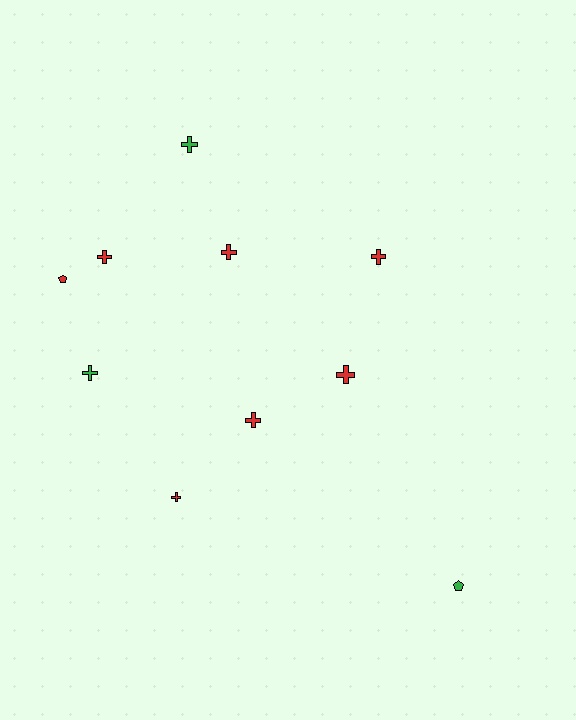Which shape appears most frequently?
Cross, with 8 objects.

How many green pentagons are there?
There is 1 green pentagon.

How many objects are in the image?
There are 10 objects.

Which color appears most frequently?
Red, with 7 objects.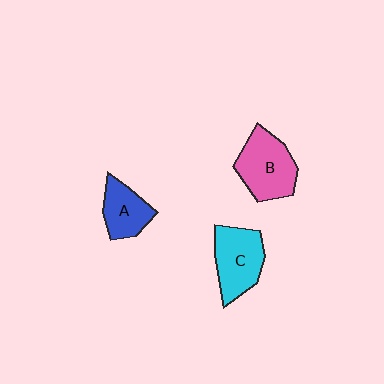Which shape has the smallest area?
Shape A (blue).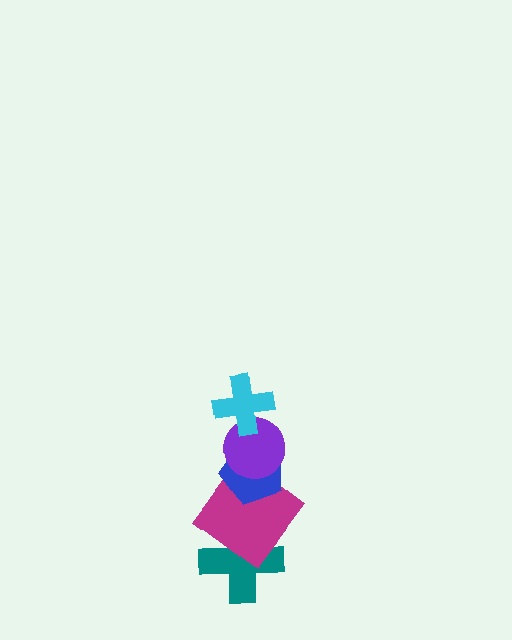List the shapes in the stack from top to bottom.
From top to bottom: the cyan cross, the purple circle, the blue pentagon, the magenta diamond, the teal cross.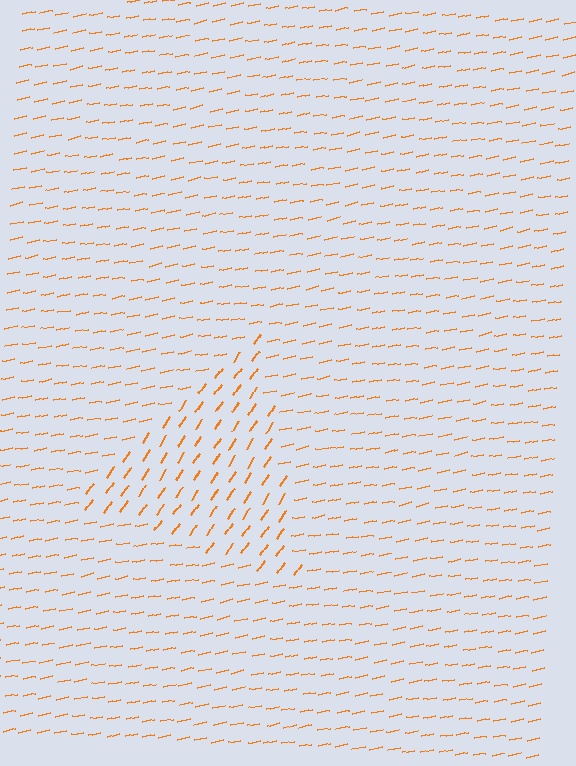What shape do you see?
I see a triangle.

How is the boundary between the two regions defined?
The boundary is defined purely by a change in line orientation (approximately 45 degrees difference). All lines are the same color and thickness.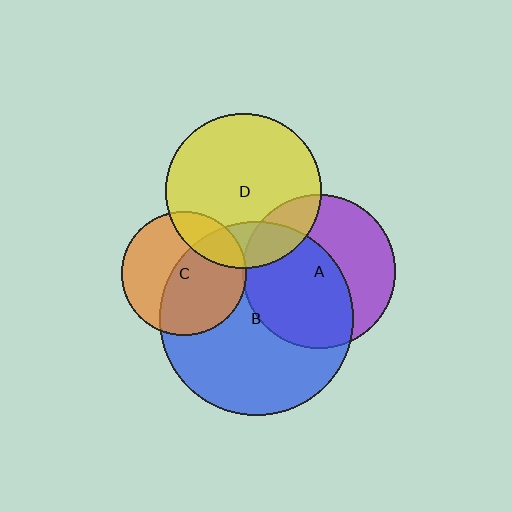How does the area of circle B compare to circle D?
Approximately 1.5 times.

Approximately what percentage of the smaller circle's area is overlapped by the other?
Approximately 20%.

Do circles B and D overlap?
Yes.